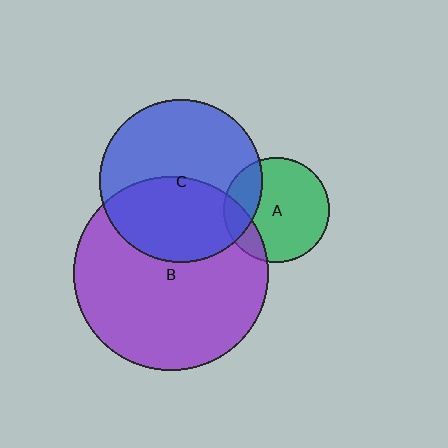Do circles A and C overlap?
Yes.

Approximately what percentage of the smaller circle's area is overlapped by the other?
Approximately 25%.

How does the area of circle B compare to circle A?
Approximately 3.4 times.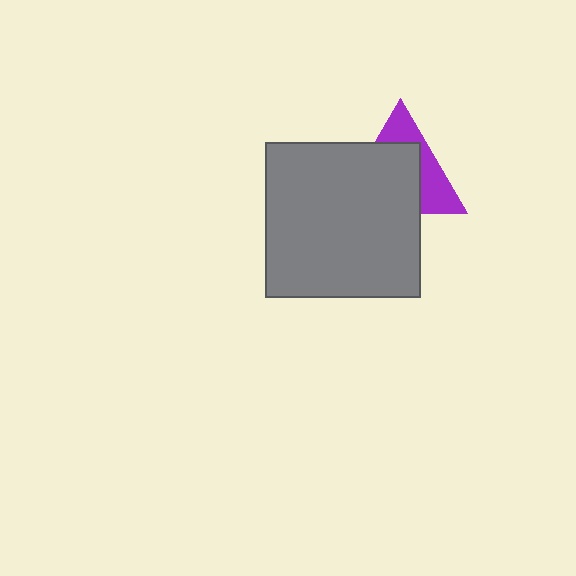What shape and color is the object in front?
The object in front is a gray square.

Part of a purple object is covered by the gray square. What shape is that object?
It is a triangle.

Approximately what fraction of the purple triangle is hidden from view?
Roughly 62% of the purple triangle is hidden behind the gray square.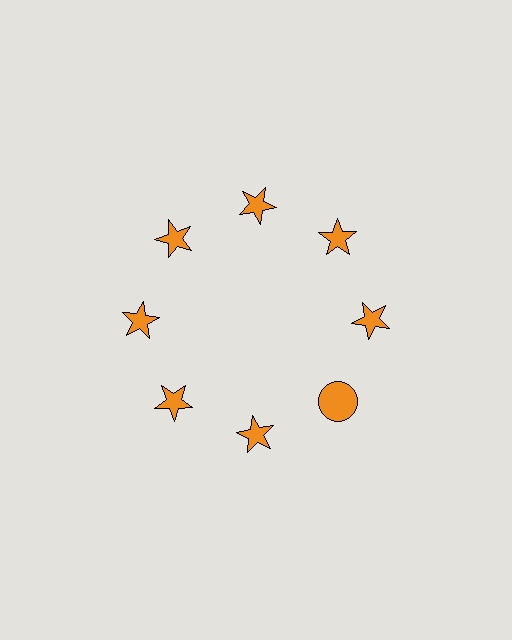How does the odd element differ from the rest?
It has a different shape: circle instead of star.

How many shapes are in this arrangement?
There are 8 shapes arranged in a ring pattern.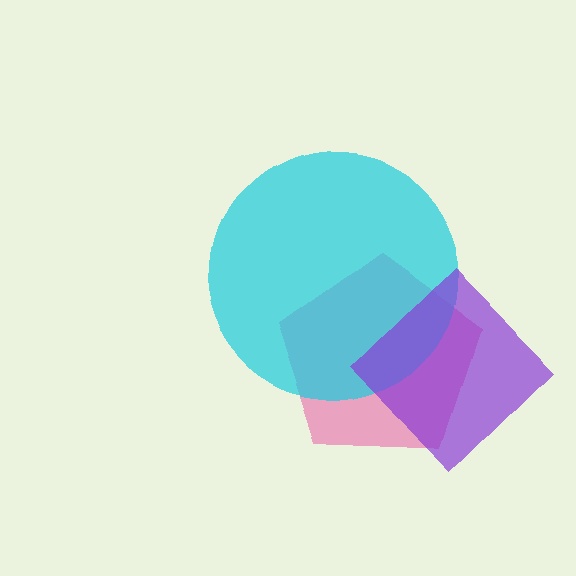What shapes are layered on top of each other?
The layered shapes are: a pink pentagon, a cyan circle, a purple diamond.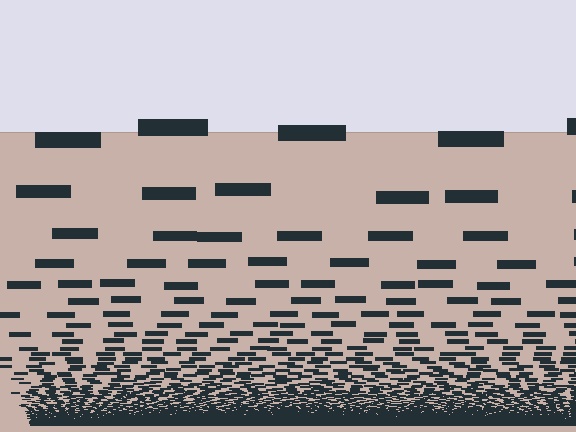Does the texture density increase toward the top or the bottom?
Density increases toward the bottom.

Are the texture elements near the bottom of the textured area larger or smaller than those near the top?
Smaller. The gradient is inverted — elements near the bottom are smaller and denser.